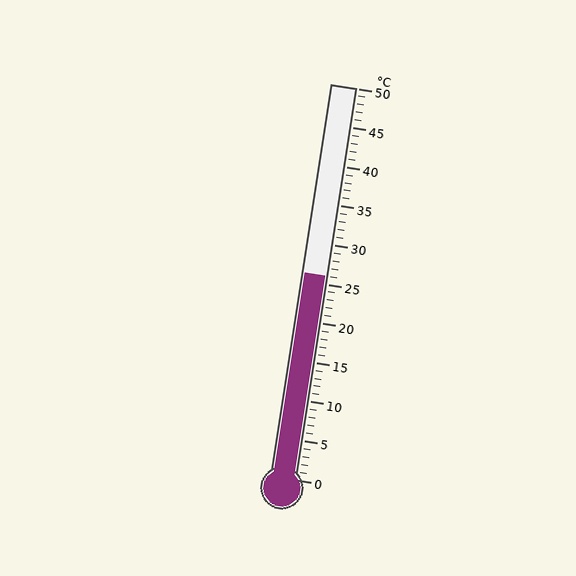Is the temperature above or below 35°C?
The temperature is below 35°C.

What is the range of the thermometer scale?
The thermometer scale ranges from 0°C to 50°C.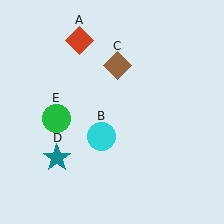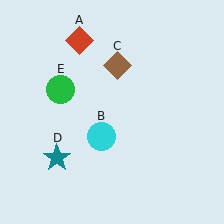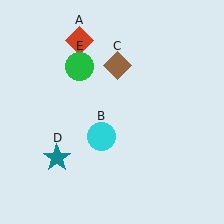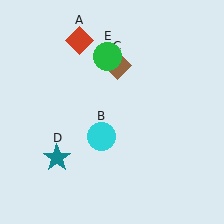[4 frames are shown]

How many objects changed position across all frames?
1 object changed position: green circle (object E).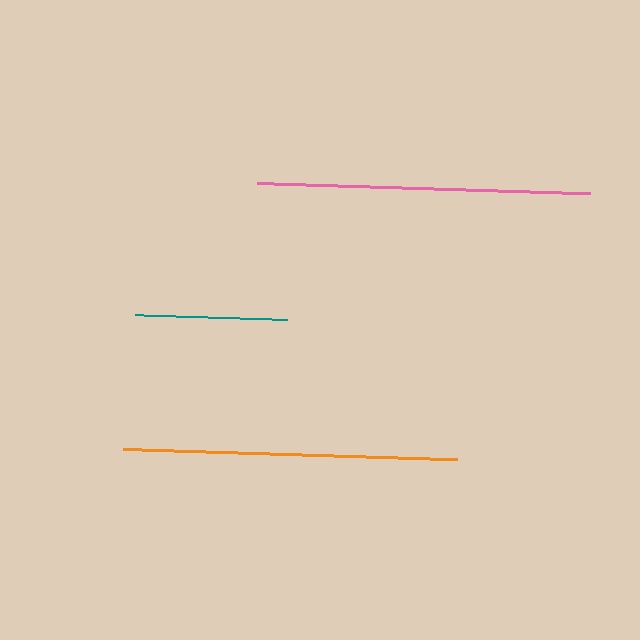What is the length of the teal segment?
The teal segment is approximately 153 pixels long.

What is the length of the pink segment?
The pink segment is approximately 333 pixels long.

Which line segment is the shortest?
The teal line is the shortest at approximately 153 pixels.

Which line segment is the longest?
The orange line is the longest at approximately 334 pixels.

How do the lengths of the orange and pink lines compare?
The orange and pink lines are approximately the same length.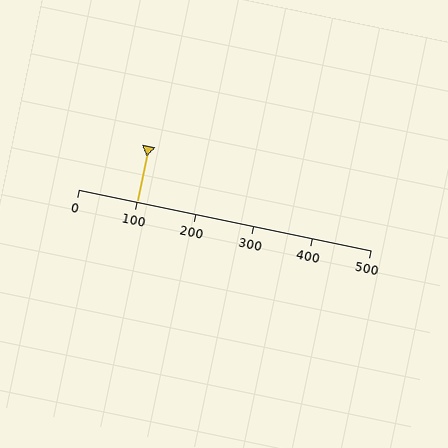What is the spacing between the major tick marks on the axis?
The major ticks are spaced 100 apart.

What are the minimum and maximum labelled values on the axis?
The axis runs from 0 to 500.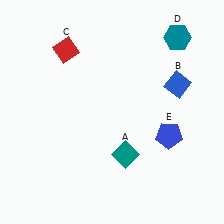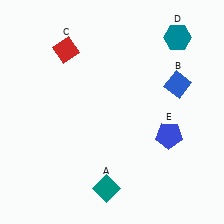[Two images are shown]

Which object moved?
The teal diamond (A) moved down.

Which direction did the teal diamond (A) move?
The teal diamond (A) moved down.